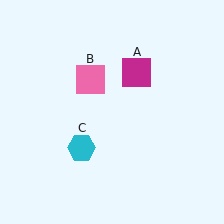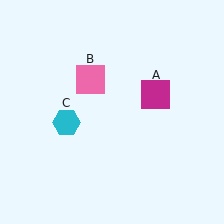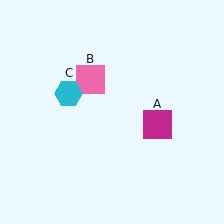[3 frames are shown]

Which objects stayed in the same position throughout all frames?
Pink square (object B) remained stationary.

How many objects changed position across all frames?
2 objects changed position: magenta square (object A), cyan hexagon (object C).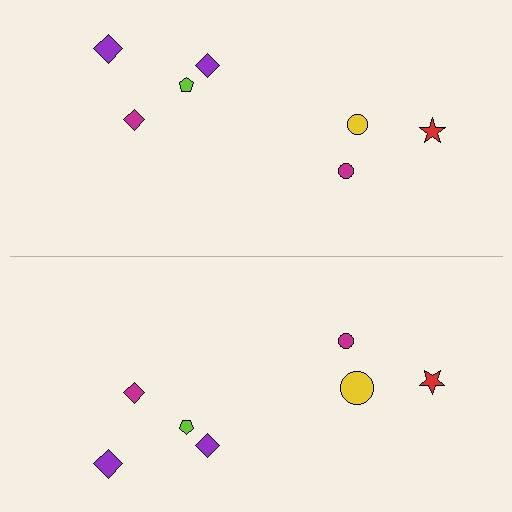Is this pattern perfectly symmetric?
No, the pattern is not perfectly symmetric. The yellow circle on the bottom side has a different size than its mirror counterpart.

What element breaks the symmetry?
The yellow circle on the bottom side has a different size than its mirror counterpart.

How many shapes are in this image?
There are 14 shapes in this image.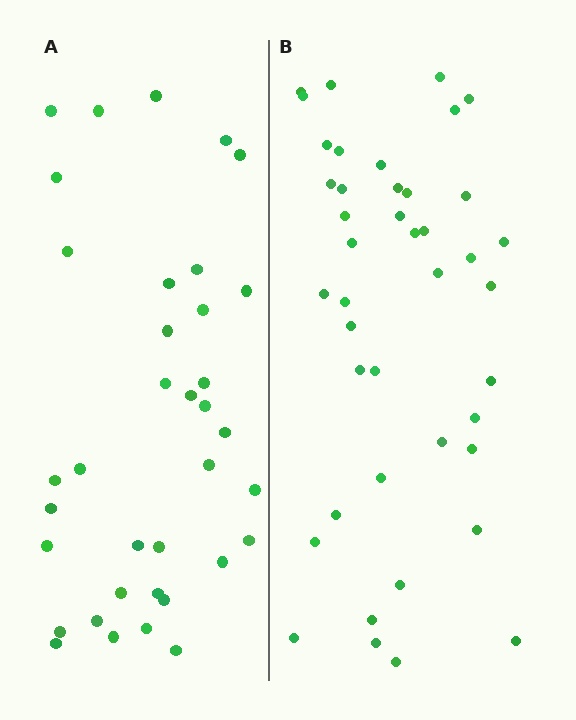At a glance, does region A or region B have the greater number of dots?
Region B (the right region) has more dots.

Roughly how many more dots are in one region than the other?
Region B has about 6 more dots than region A.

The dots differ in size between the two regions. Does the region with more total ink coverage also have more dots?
No. Region A has more total ink coverage because its dots are larger, but region B actually contains more individual dots. Total area can be misleading — the number of items is what matters here.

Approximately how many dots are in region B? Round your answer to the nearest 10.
About 40 dots. (The exact count is 42, which rounds to 40.)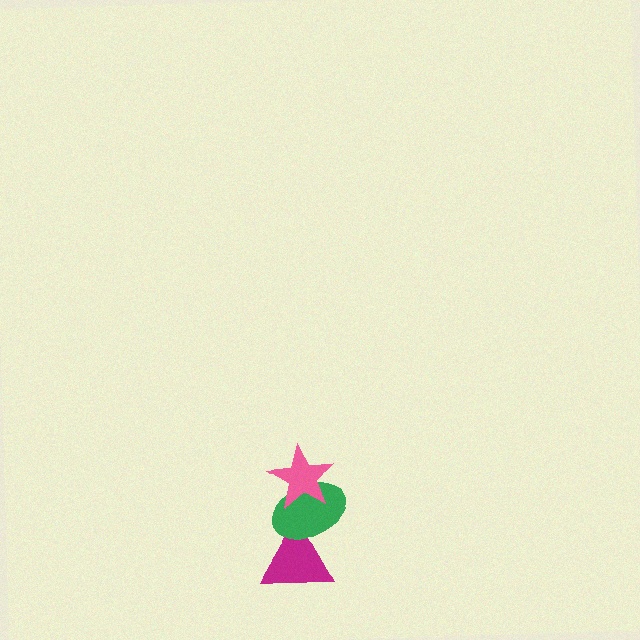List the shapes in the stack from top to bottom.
From top to bottom: the pink star, the green ellipse, the magenta triangle.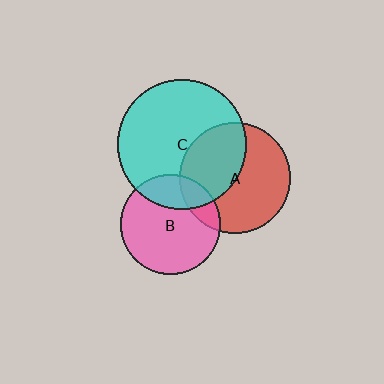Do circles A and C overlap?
Yes.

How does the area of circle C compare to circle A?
Approximately 1.4 times.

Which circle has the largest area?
Circle C (cyan).